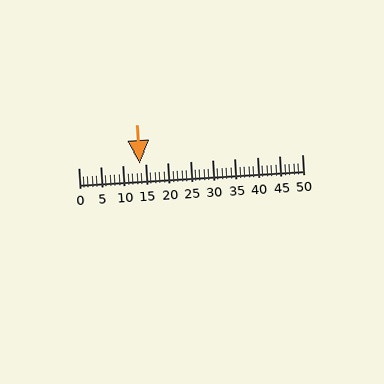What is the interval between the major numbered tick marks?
The major tick marks are spaced 5 units apart.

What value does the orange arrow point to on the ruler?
The orange arrow points to approximately 14.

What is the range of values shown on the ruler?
The ruler shows values from 0 to 50.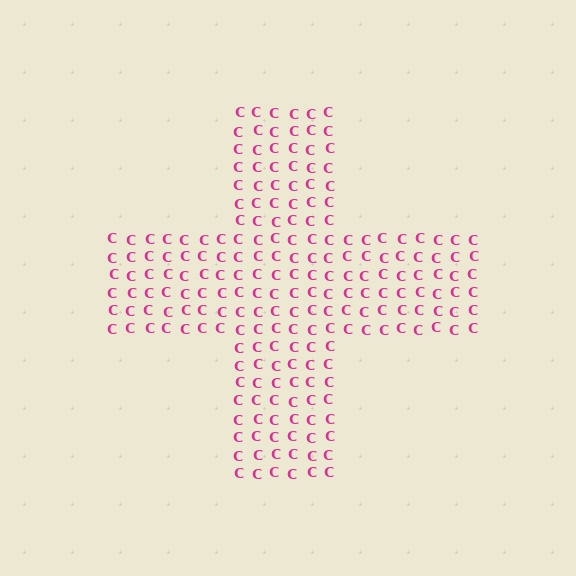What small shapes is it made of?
It is made of small letter C's.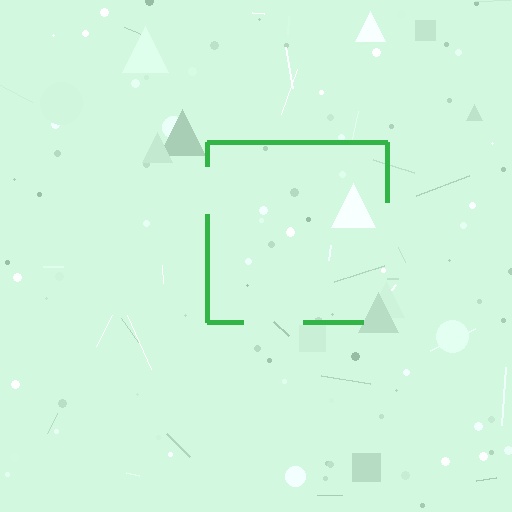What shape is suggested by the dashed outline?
The dashed outline suggests a square.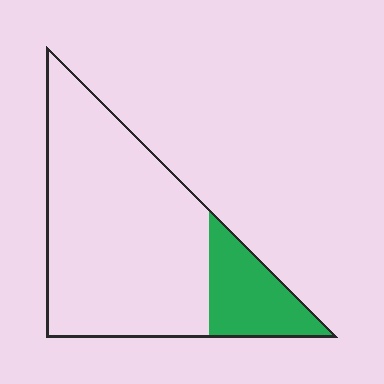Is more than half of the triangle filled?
No.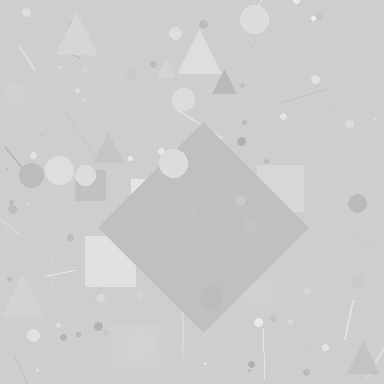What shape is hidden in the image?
A diamond is hidden in the image.